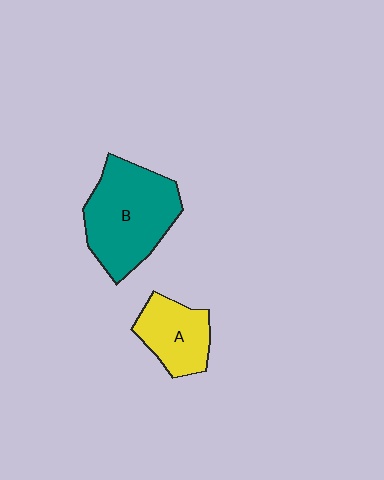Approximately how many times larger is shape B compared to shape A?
Approximately 1.8 times.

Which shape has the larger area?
Shape B (teal).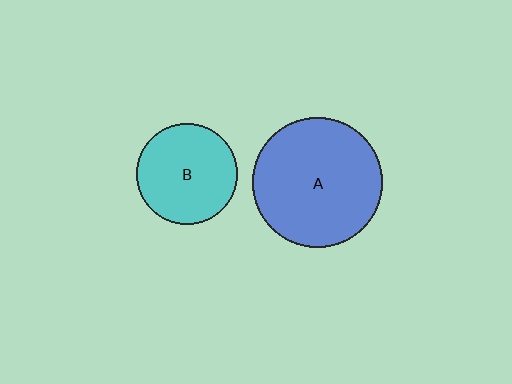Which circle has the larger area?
Circle A (blue).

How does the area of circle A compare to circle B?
Approximately 1.7 times.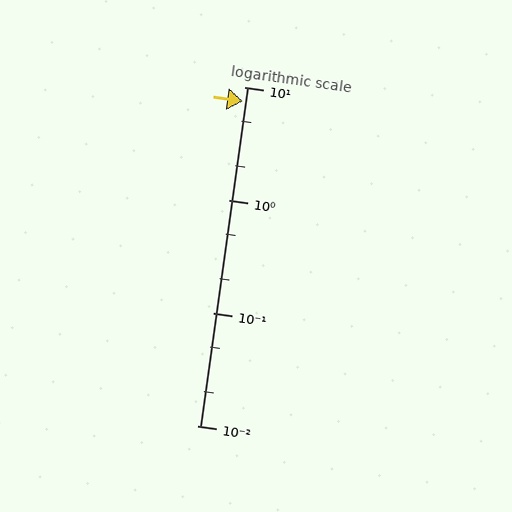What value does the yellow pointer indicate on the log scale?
The pointer indicates approximately 7.5.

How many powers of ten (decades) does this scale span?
The scale spans 3 decades, from 0.01 to 10.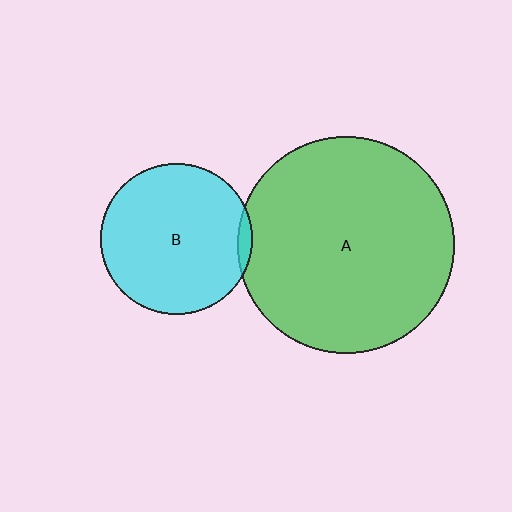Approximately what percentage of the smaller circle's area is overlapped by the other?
Approximately 5%.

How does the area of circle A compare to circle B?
Approximately 2.0 times.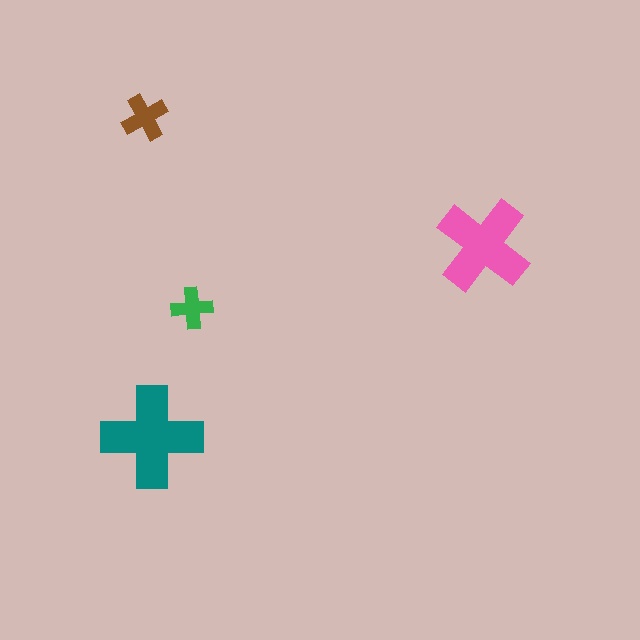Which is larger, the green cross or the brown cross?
The brown one.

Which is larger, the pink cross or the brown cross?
The pink one.